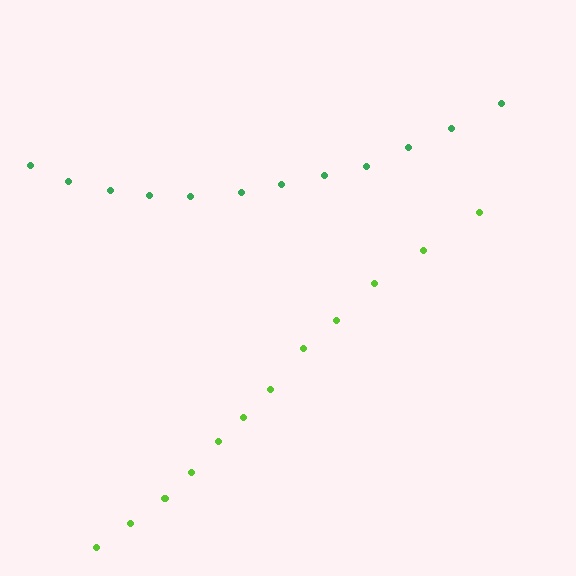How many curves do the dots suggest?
There are 2 distinct paths.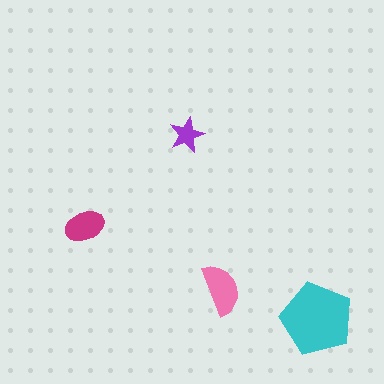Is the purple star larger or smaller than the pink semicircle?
Smaller.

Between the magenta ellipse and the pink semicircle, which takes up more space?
The pink semicircle.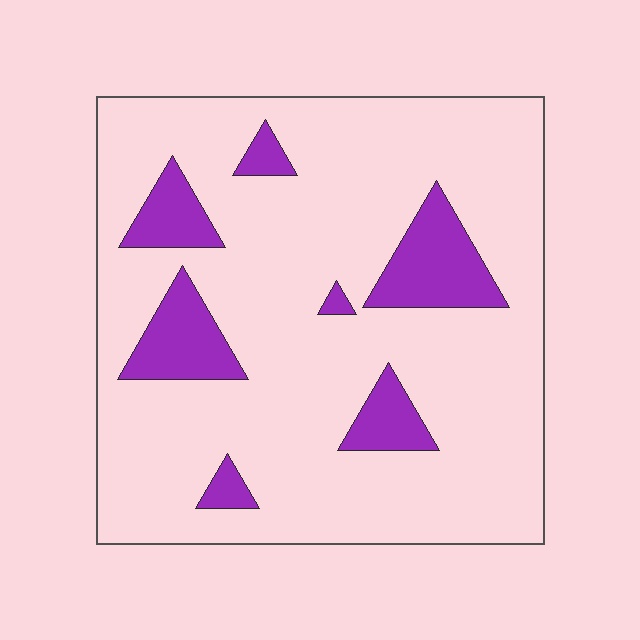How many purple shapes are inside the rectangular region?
7.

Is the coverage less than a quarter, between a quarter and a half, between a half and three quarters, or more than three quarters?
Less than a quarter.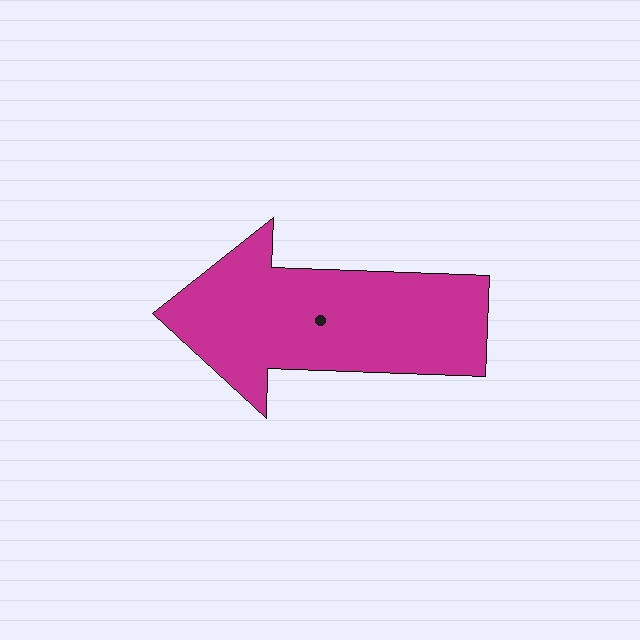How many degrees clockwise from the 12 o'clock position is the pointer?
Approximately 272 degrees.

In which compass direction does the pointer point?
West.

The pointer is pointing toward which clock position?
Roughly 9 o'clock.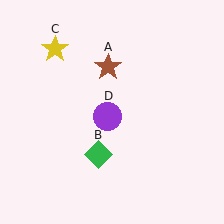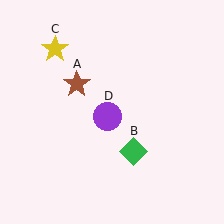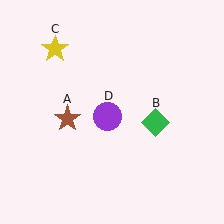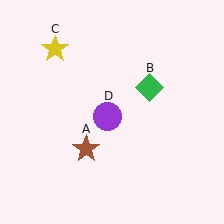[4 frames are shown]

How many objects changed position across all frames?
2 objects changed position: brown star (object A), green diamond (object B).